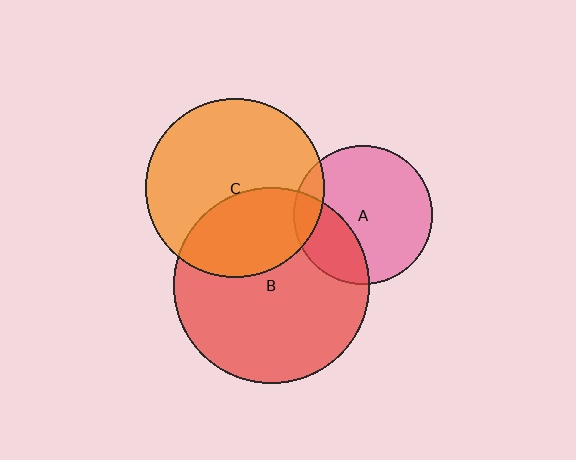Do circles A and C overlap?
Yes.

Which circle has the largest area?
Circle B (red).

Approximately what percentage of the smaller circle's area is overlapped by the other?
Approximately 10%.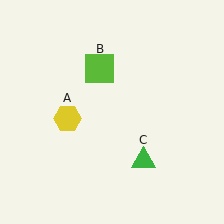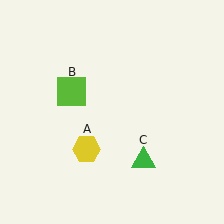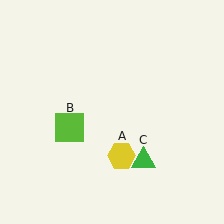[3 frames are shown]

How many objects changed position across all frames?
2 objects changed position: yellow hexagon (object A), lime square (object B).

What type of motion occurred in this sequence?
The yellow hexagon (object A), lime square (object B) rotated counterclockwise around the center of the scene.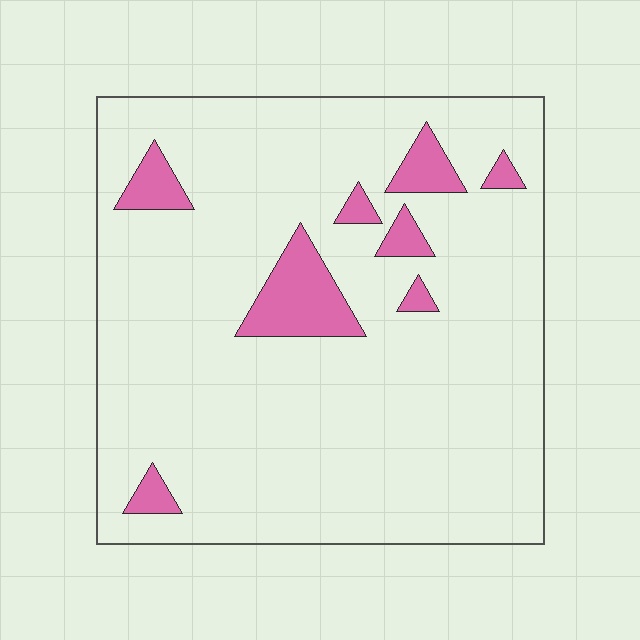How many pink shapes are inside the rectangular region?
8.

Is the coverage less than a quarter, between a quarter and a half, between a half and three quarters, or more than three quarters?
Less than a quarter.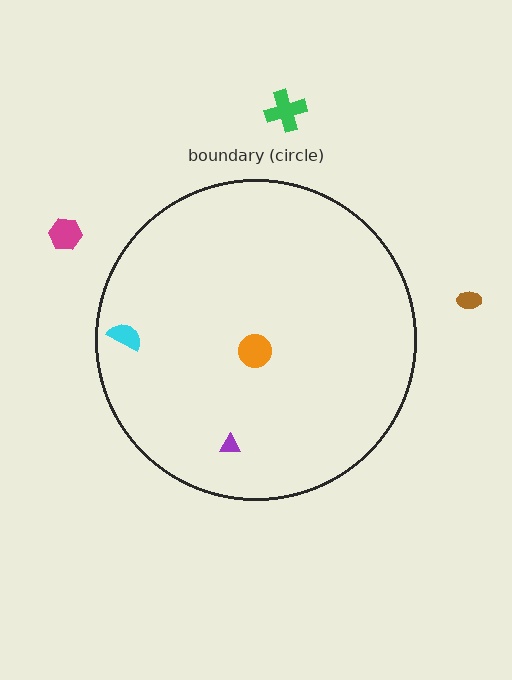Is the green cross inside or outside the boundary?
Outside.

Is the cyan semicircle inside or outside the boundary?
Inside.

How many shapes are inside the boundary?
3 inside, 3 outside.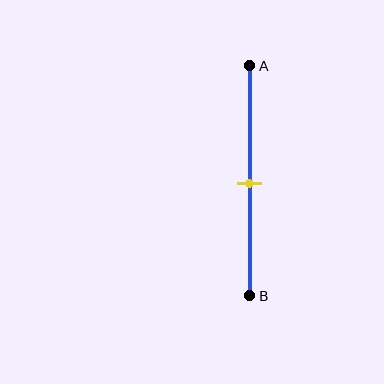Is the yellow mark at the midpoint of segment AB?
Yes, the mark is approximately at the midpoint.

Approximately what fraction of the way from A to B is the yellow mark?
The yellow mark is approximately 50% of the way from A to B.